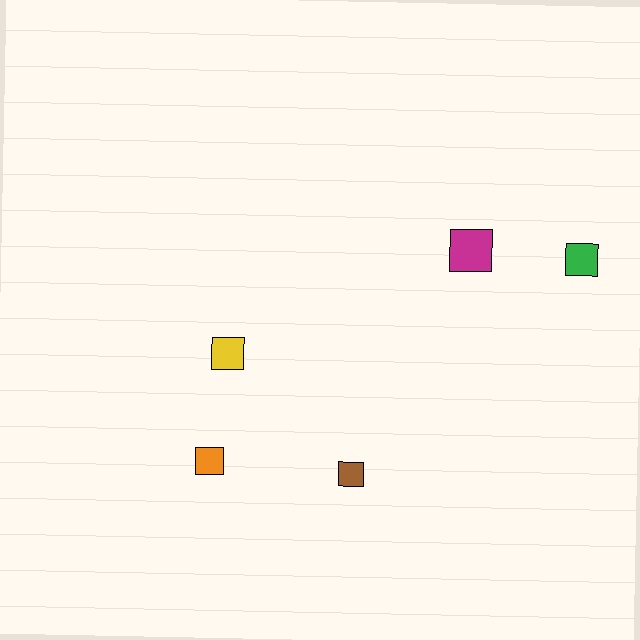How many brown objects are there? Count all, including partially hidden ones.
There is 1 brown object.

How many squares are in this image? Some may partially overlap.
There are 5 squares.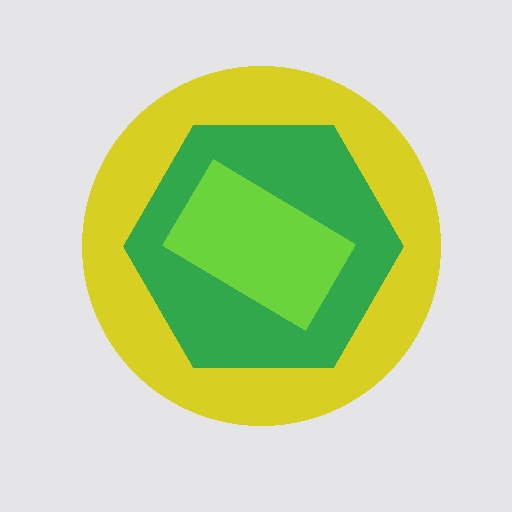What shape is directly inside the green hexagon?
The lime rectangle.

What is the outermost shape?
The yellow circle.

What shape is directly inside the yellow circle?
The green hexagon.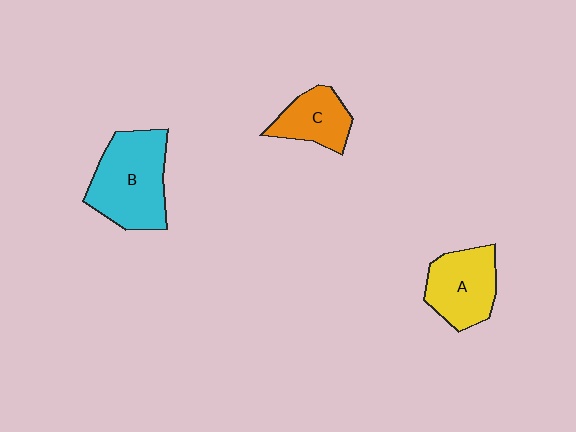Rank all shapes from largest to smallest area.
From largest to smallest: B (cyan), A (yellow), C (orange).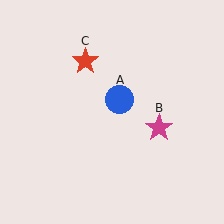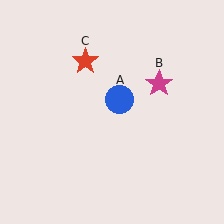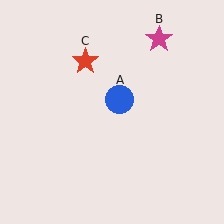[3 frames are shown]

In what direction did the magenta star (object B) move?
The magenta star (object B) moved up.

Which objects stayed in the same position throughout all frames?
Blue circle (object A) and red star (object C) remained stationary.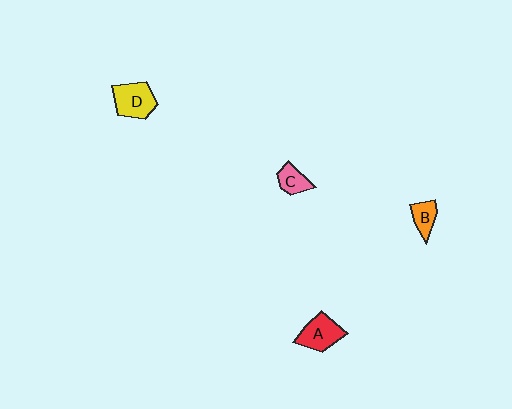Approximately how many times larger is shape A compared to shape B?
Approximately 1.7 times.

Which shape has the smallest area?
Shape B (orange).